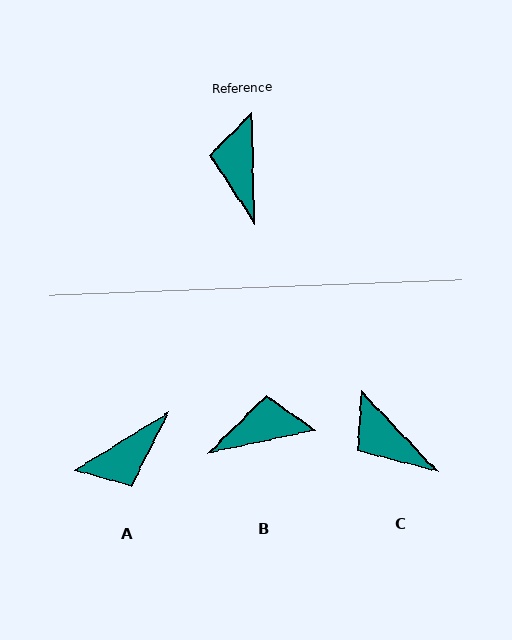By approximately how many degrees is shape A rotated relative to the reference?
Approximately 120 degrees counter-clockwise.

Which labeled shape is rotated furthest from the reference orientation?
A, about 120 degrees away.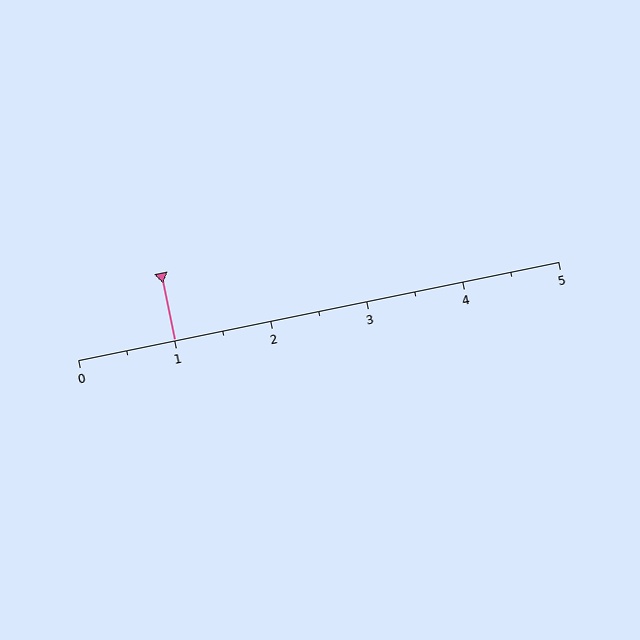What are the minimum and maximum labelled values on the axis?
The axis runs from 0 to 5.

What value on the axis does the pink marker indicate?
The marker indicates approximately 1.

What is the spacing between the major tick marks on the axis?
The major ticks are spaced 1 apart.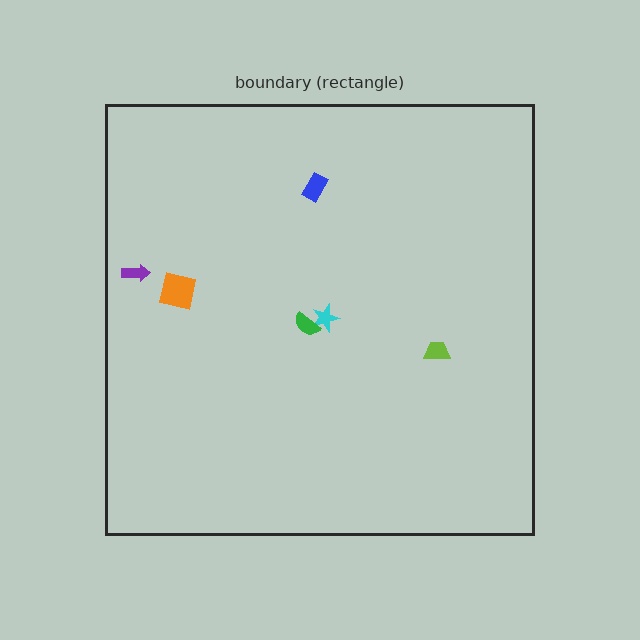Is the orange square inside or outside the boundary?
Inside.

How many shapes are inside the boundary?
6 inside, 0 outside.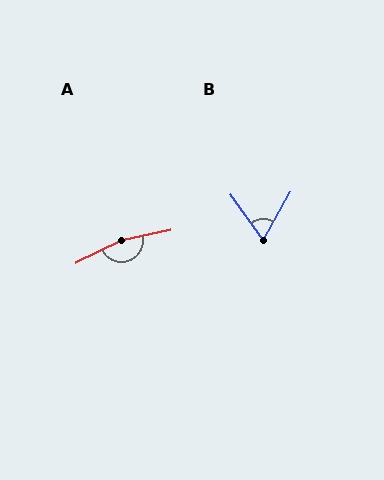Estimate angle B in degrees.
Approximately 65 degrees.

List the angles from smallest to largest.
B (65°), A (166°).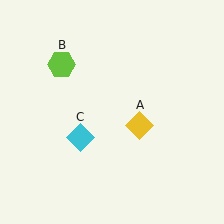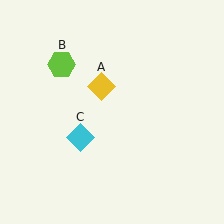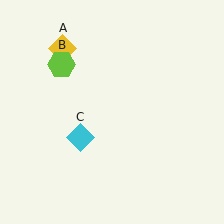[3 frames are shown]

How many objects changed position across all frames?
1 object changed position: yellow diamond (object A).